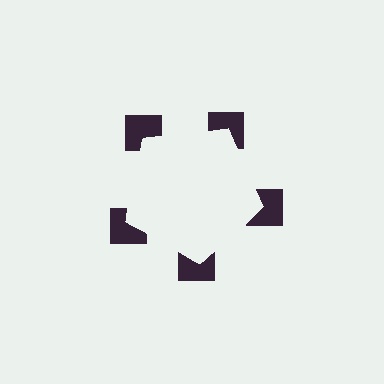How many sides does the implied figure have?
5 sides.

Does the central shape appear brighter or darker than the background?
It typically appears slightly brighter than the background, even though no actual brightness change is drawn.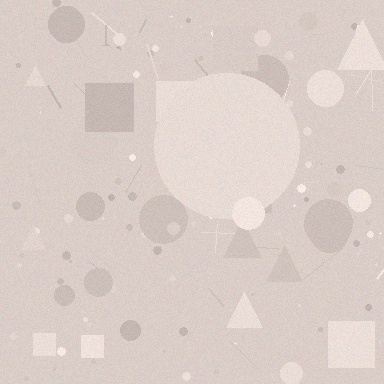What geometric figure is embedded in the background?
A circle is embedded in the background.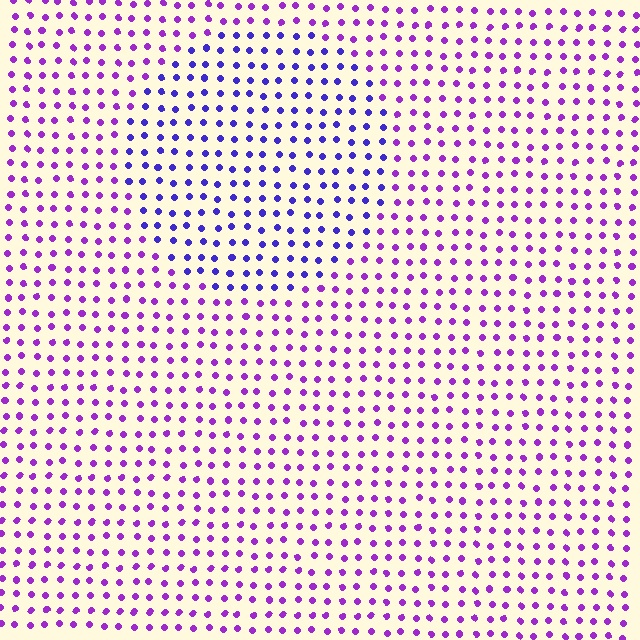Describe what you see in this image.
The image is filled with small purple elements in a uniform arrangement. A circle-shaped region is visible where the elements are tinted to a slightly different hue, forming a subtle color boundary.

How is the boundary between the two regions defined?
The boundary is defined purely by a slight shift in hue (about 35 degrees). Spacing, size, and orientation are identical on both sides.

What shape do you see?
I see a circle.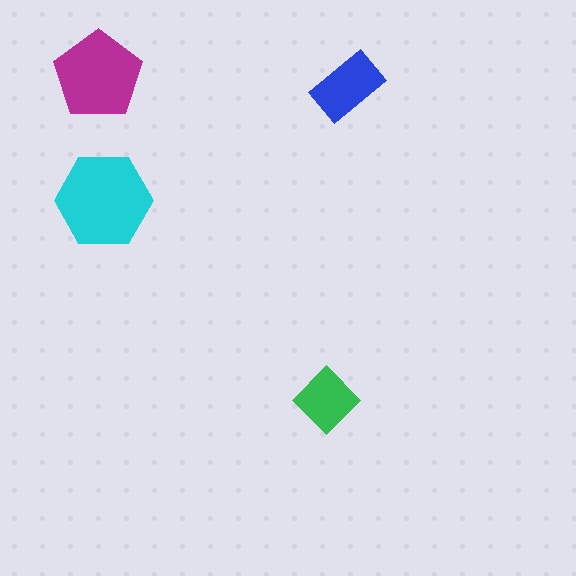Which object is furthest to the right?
The blue rectangle is rightmost.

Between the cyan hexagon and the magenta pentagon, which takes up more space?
The cyan hexagon.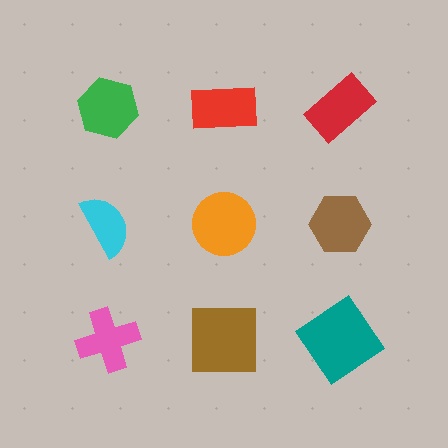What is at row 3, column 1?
A pink cross.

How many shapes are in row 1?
3 shapes.